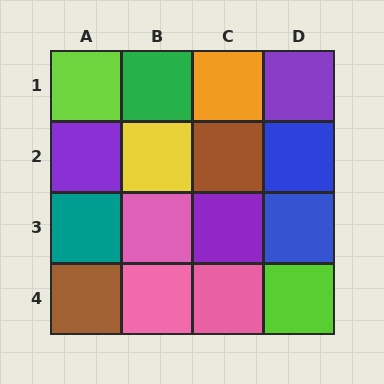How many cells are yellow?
1 cell is yellow.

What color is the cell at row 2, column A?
Purple.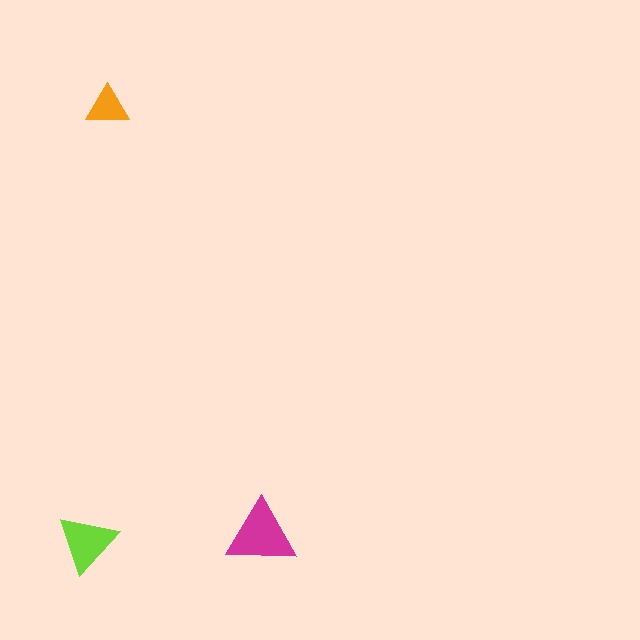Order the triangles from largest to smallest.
the magenta one, the lime one, the orange one.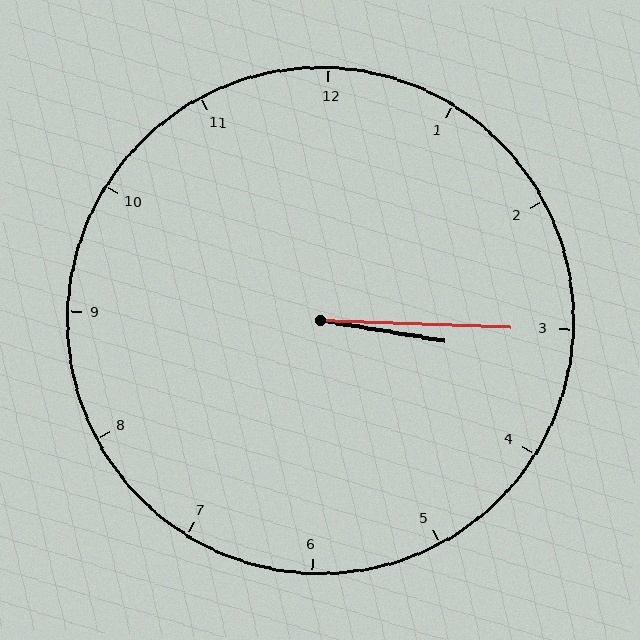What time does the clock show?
3:15.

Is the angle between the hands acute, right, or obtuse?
It is acute.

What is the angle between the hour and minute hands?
Approximately 8 degrees.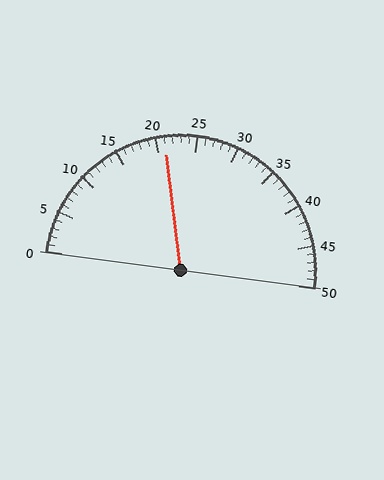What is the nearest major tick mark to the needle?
The nearest major tick mark is 20.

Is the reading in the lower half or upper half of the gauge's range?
The reading is in the lower half of the range (0 to 50).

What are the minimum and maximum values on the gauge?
The gauge ranges from 0 to 50.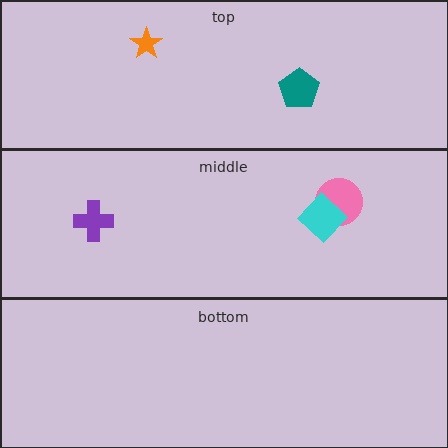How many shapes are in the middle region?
3.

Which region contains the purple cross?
The middle region.